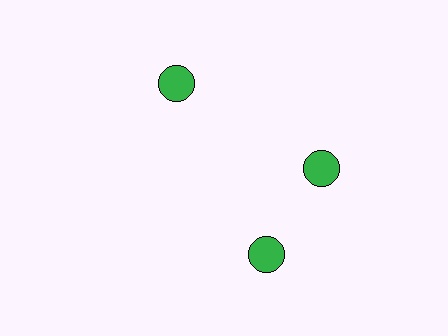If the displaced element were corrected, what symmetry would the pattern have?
It would have 3-fold rotational symmetry — the pattern would map onto itself every 120 degrees.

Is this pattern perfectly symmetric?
No. The 3 green circles are arranged in a ring, but one element near the 7 o'clock position is rotated out of alignment along the ring, breaking the 3-fold rotational symmetry.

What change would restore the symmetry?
The symmetry would be restored by rotating it back into even spacing with its neighbors so that all 3 circles sit at equal angles and equal distance from the center.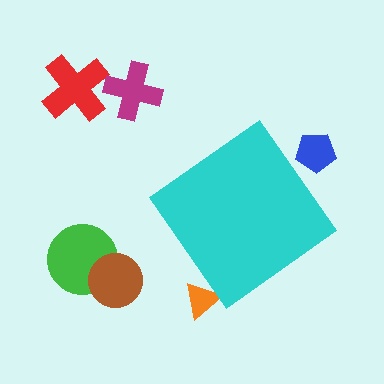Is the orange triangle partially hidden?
Yes, the orange triangle is partially hidden behind the cyan diamond.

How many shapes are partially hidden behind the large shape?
2 shapes are partially hidden.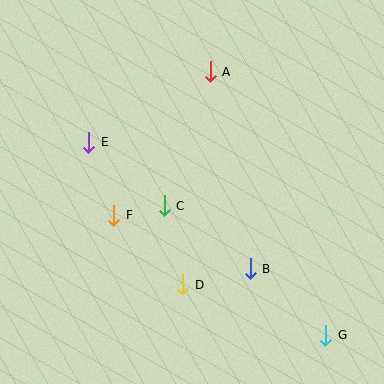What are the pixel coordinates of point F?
Point F is at (114, 215).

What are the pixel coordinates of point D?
Point D is at (183, 285).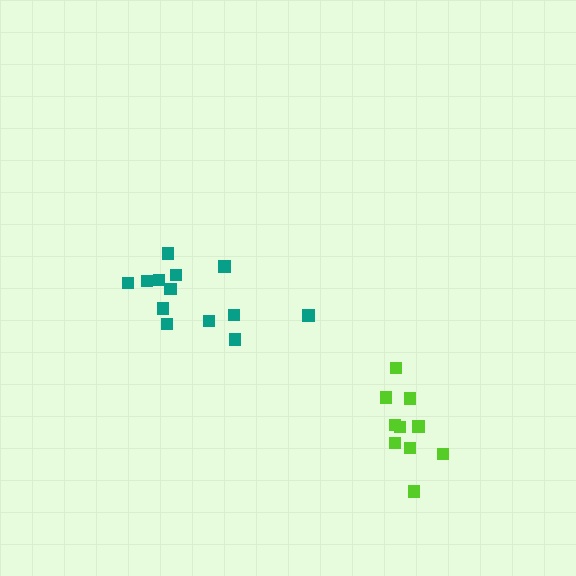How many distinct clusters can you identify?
There are 2 distinct clusters.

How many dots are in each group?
Group 1: 10 dots, Group 2: 13 dots (23 total).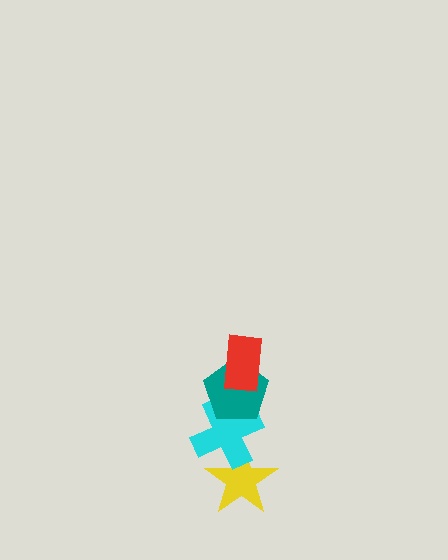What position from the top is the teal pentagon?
The teal pentagon is 2nd from the top.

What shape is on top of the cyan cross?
The teal pentagon is on top of the cyan cross.